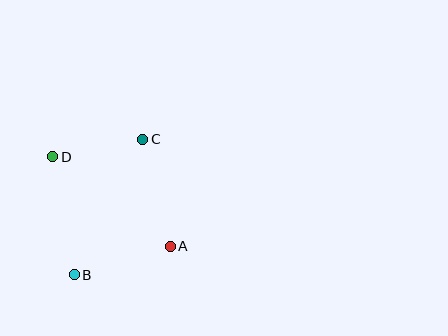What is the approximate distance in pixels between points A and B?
The distance between A and B is approximately 100 pixels.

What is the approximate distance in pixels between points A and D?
The distance between A and D is approximately 148 pixels.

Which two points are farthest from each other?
Points B and C are farthest from each other.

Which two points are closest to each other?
Points C and D are closest to each other.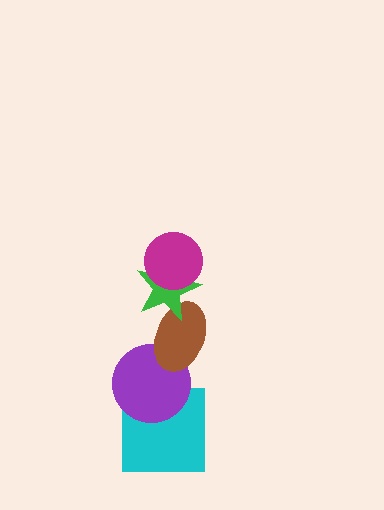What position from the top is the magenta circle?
The magenta circle is 1st from the top.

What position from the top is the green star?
The green star is 2nd from the top.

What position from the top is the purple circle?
The purple circle is 4th from the top.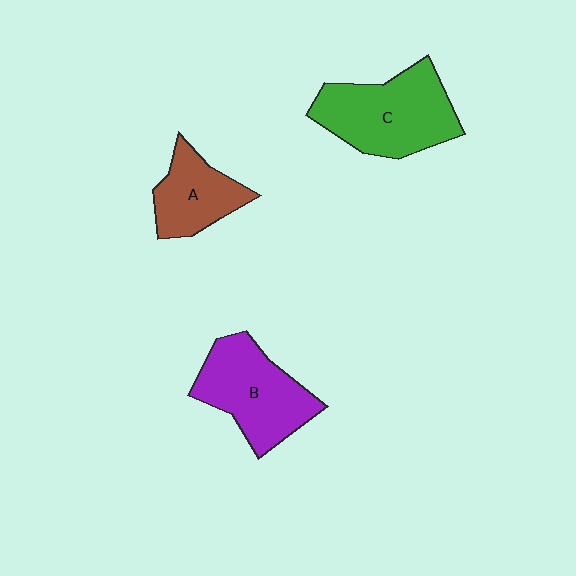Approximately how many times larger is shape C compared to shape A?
Approximately 1.7 times.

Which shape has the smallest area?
Shape A (brown).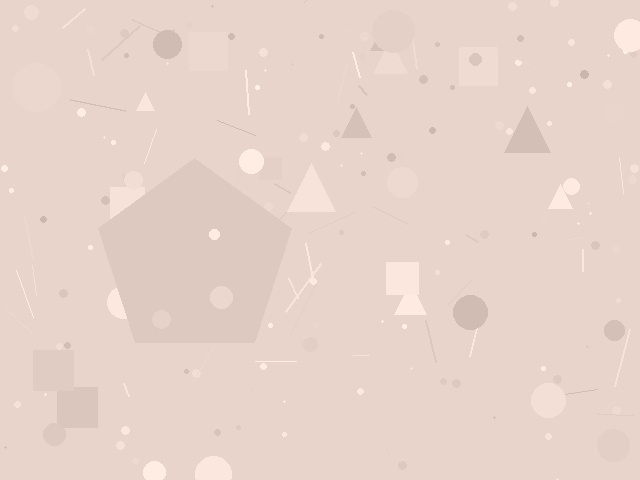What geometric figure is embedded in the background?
A pentagon is embedded in the background.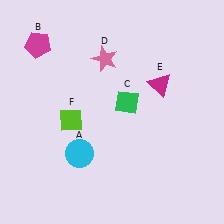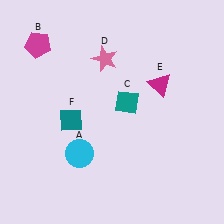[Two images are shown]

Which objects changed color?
C changed from green to teal. F changed from lime to teal.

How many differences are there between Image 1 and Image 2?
There are 2 differences between the two images.